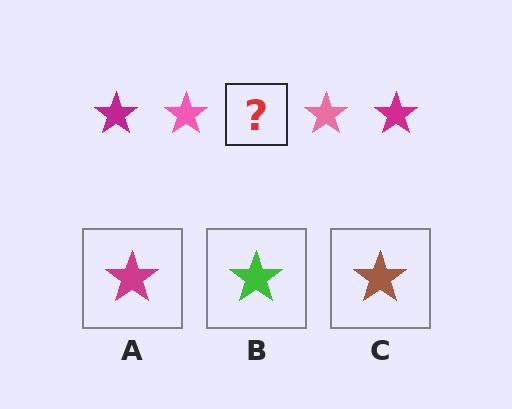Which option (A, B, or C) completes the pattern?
A.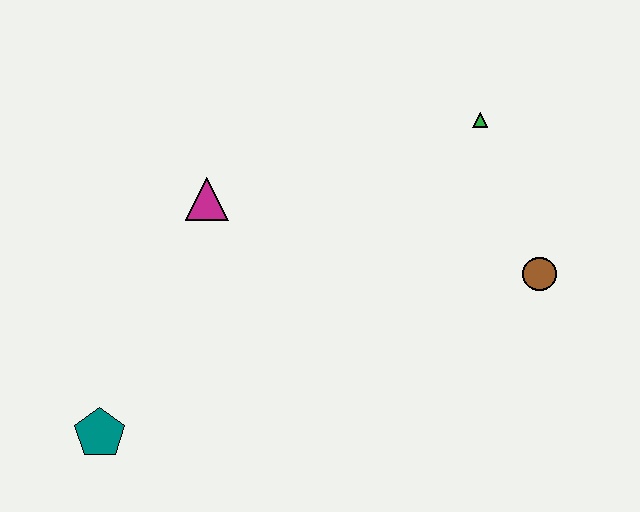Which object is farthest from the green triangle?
The teal pentagon is farthest from the green triangle.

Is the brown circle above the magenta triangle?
No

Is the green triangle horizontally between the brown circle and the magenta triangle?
Yes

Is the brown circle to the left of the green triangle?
No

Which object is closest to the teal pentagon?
The magenta triangle is closest to the teal pentagon.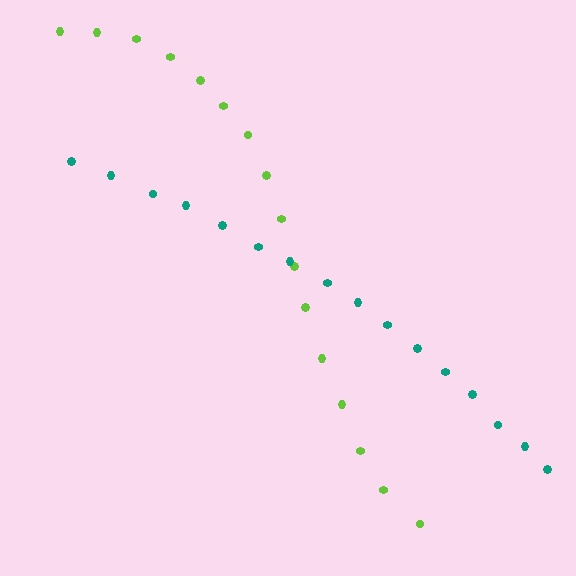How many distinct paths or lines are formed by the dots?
There are 2 distinct paths.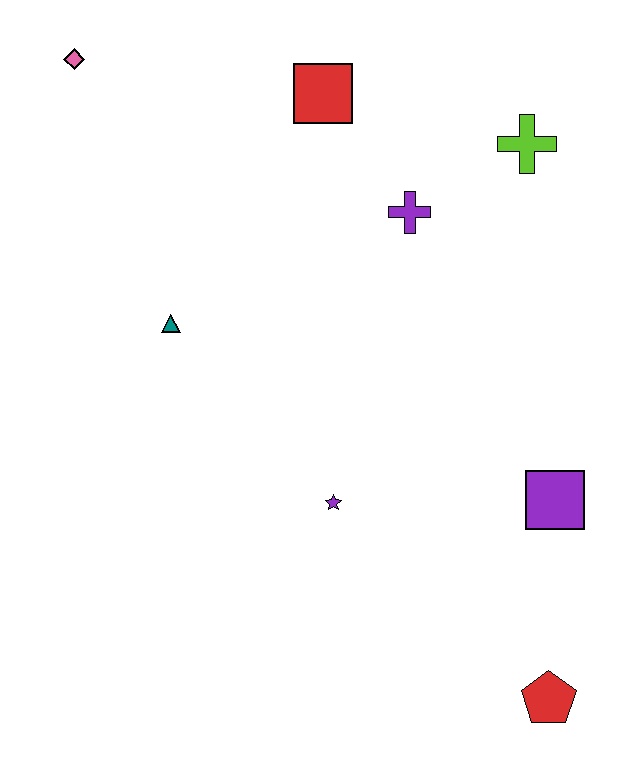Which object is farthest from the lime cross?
The red pentagon is farthest from the lime cross.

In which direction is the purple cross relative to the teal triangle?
The purple cross is to the right of the teal triangle.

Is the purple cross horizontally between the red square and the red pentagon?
Yes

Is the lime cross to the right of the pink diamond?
Yes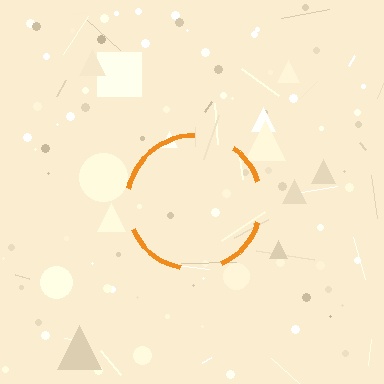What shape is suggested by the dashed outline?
The dashed outline suggests a circle.